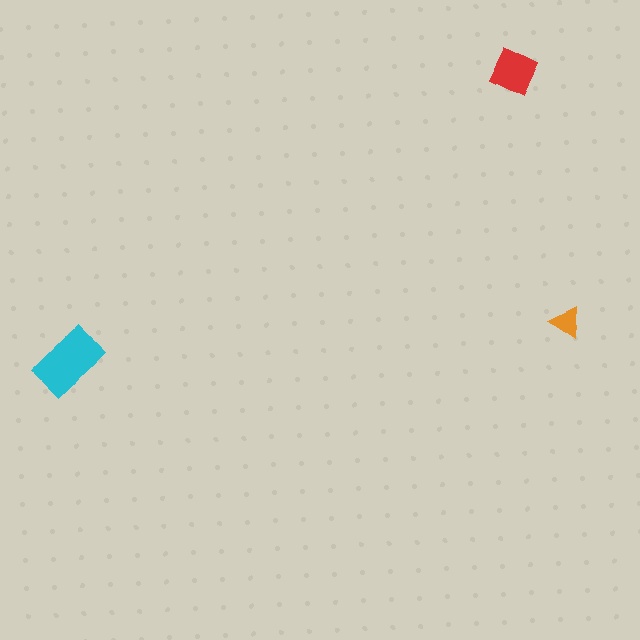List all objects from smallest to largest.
The orange triangle, the red diamond, the cyan rectangle.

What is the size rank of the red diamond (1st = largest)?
2nd.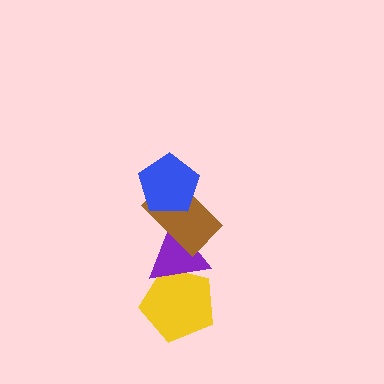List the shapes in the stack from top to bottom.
From top to bottom: the blue pentagon, the brown rectangle, the purple triangle, the yellow pentagon.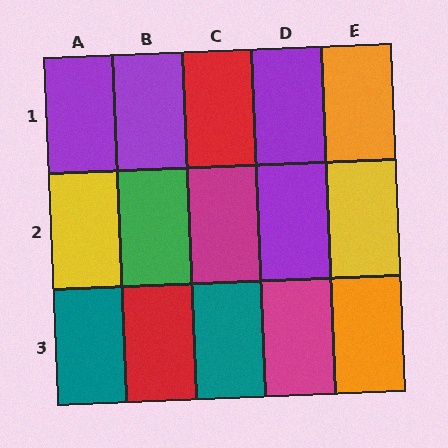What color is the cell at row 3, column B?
Red.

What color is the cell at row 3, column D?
Magenta.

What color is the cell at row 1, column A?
Purple.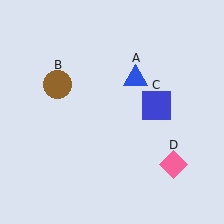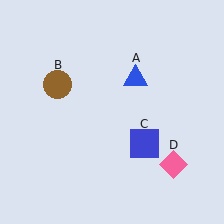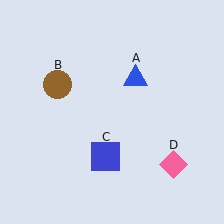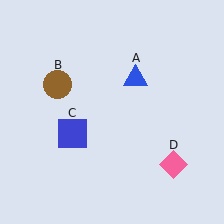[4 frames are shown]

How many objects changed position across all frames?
1 object changed position: blue square (object C).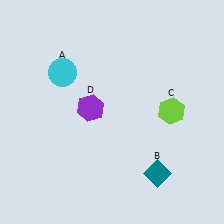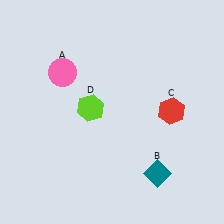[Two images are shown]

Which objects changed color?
A changed from cyan to pink. C changed from lime to red. D changed from purple to lime.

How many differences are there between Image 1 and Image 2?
There are 3 differences between the two images.